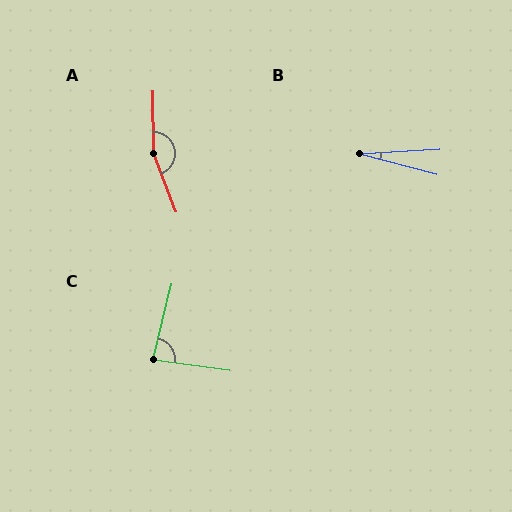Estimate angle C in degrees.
Approximately 84 degrees.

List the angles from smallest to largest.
B (18°), C (84°), A (160°).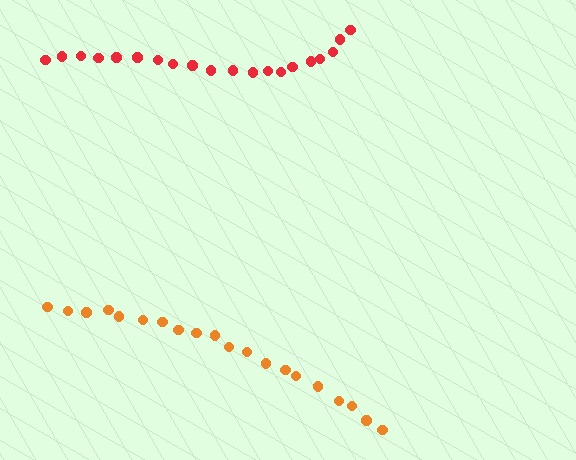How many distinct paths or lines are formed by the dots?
There are 2 distinct paths.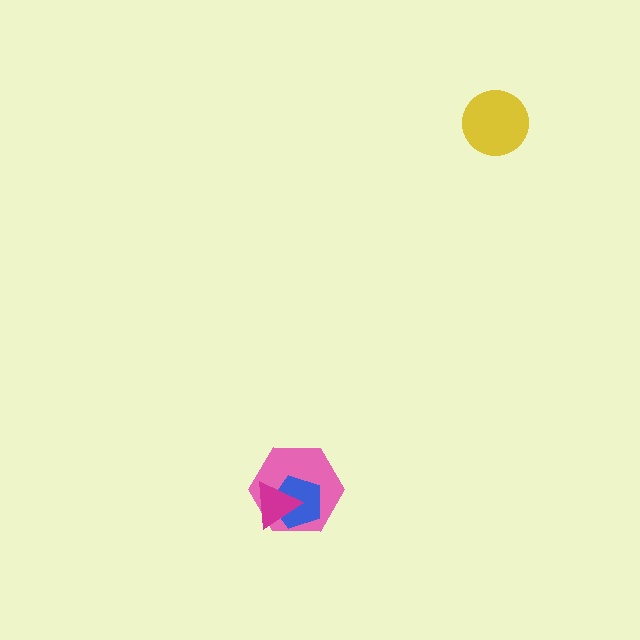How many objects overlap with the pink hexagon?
2 objects overlap with the pink hexagon.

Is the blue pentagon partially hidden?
Yes, it is partially covered by another shape.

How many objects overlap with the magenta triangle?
2 objects overlap with the magenta triangle.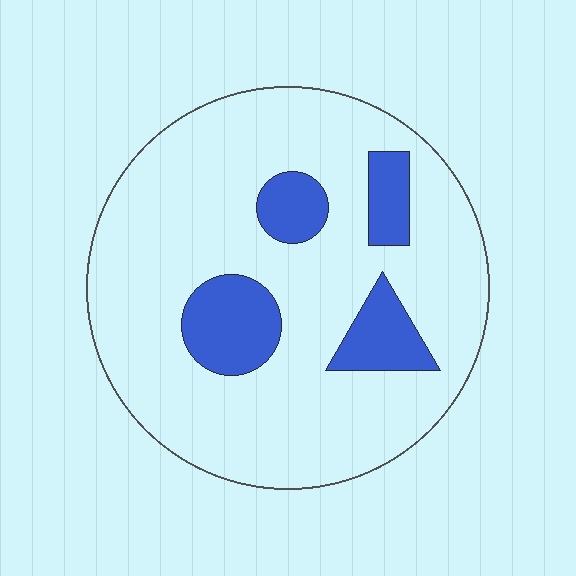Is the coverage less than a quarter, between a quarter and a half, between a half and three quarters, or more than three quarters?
Less than a quarter.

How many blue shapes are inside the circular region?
4.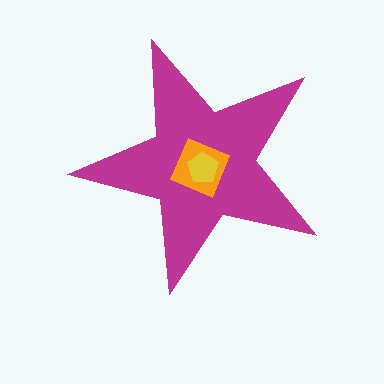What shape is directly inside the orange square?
The yellow pentagon.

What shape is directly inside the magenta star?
The orange square.